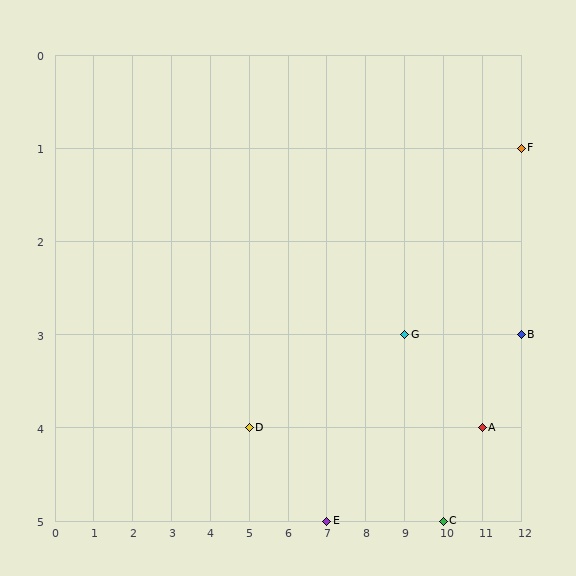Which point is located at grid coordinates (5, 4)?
Point D is at (5, 4).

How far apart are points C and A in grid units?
Points C and A are 1 column and 1 row apart (about 1.4 grid units diagonally).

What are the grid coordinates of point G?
Point G is at grid coordinates (9, 3).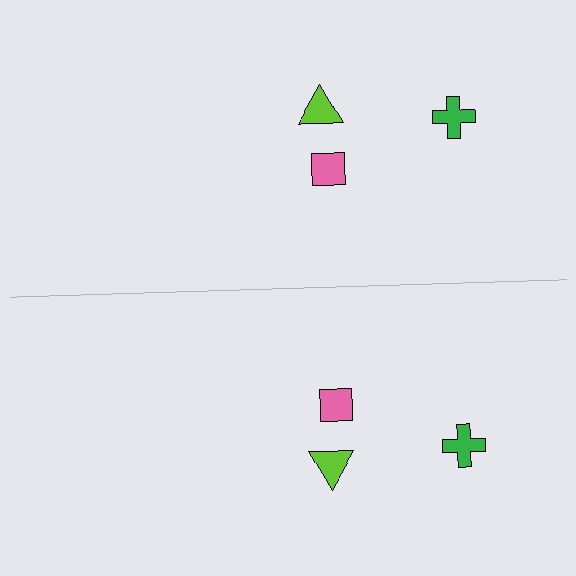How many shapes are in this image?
There are 6 shapes in this image.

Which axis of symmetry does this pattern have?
The pattern has a horizontal axis of symmetry running through the center of the image.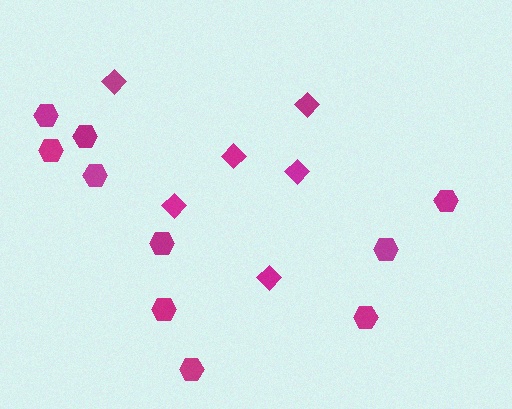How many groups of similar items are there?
There are 2 groups: one group of diamonds (6) and one group of hexagons (10).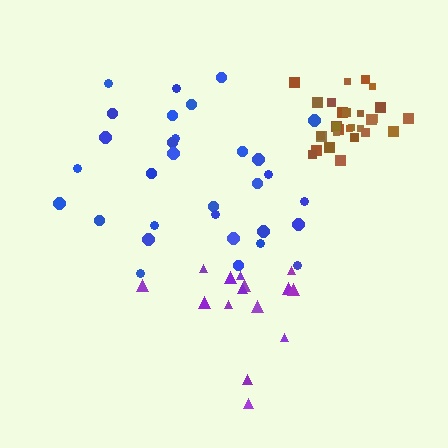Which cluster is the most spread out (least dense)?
Purple.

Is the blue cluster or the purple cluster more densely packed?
Blue.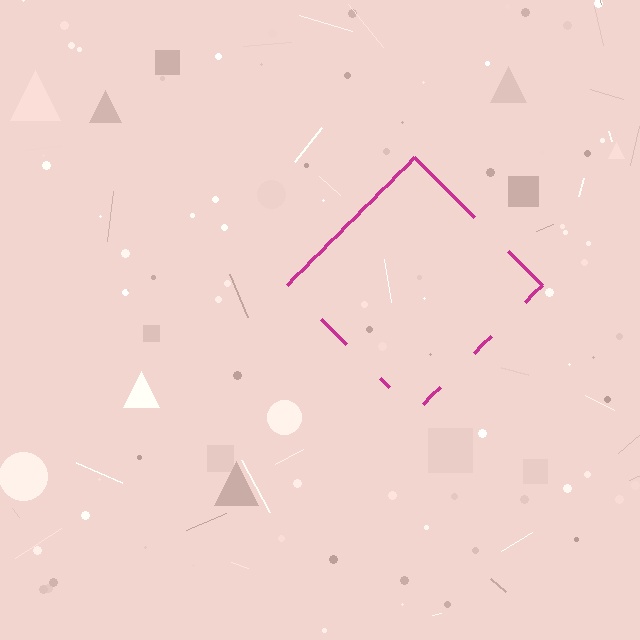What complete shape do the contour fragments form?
The contour fragments form a diamond.